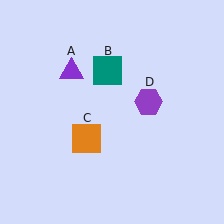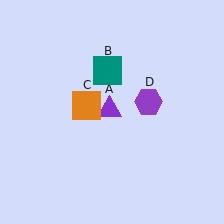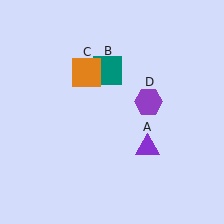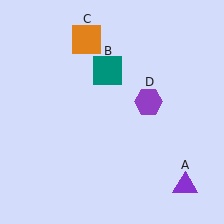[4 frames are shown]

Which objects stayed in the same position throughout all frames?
Teal square (object B) and purple hexagon (object D) remained stationary.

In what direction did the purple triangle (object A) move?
The purple triangle (object A) moved down and to the right.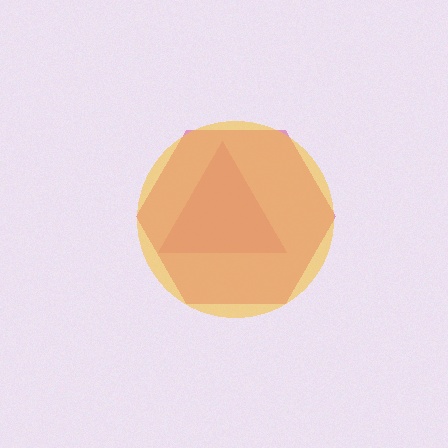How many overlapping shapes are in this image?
There are 3 overlapping shapes in the image.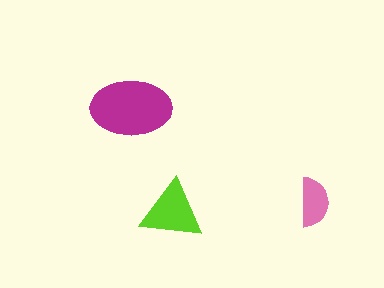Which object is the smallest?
The pink semicircle.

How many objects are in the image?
There are 3 objects in the image.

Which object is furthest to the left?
The magenta ellipse is leftmost.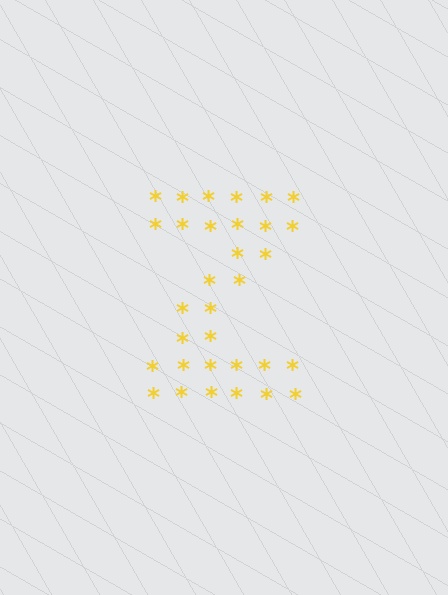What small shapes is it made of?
It is made of small asterisks.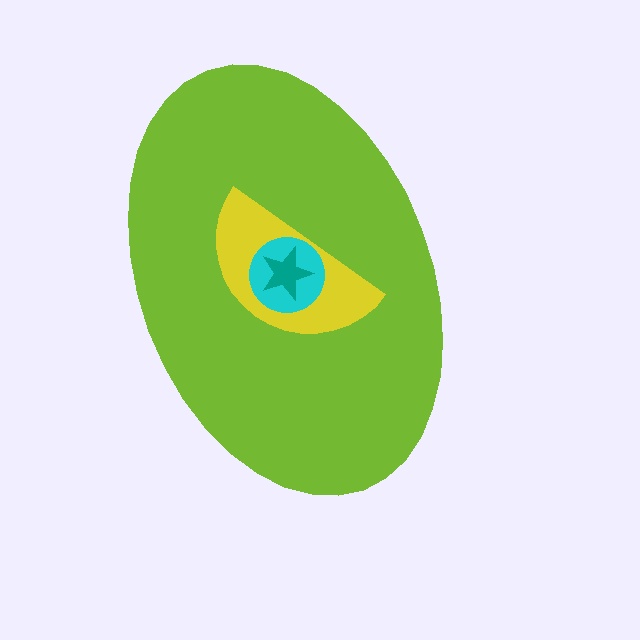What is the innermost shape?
The teal star.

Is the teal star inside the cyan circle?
Yes.